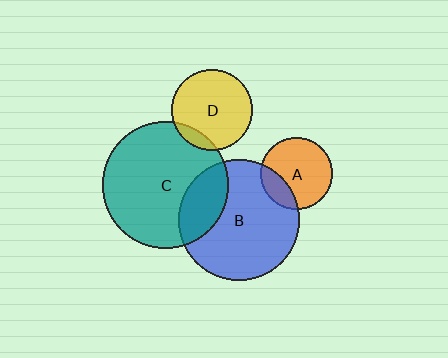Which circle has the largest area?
Circle C (teal).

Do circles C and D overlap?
Yes.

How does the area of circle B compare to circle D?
Approximately 2.2 times.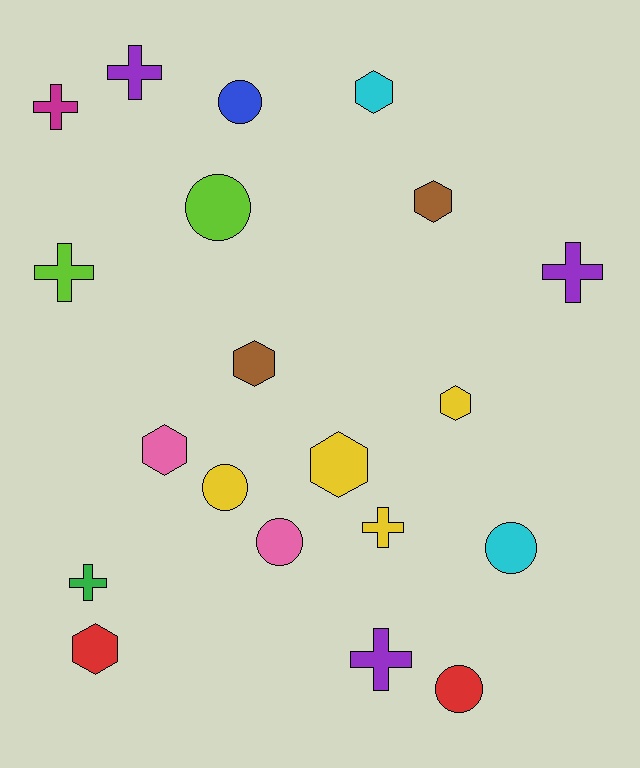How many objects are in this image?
There are 20 objects.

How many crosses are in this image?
There are 7 crosses.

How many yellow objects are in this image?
There are 4 yellow objects.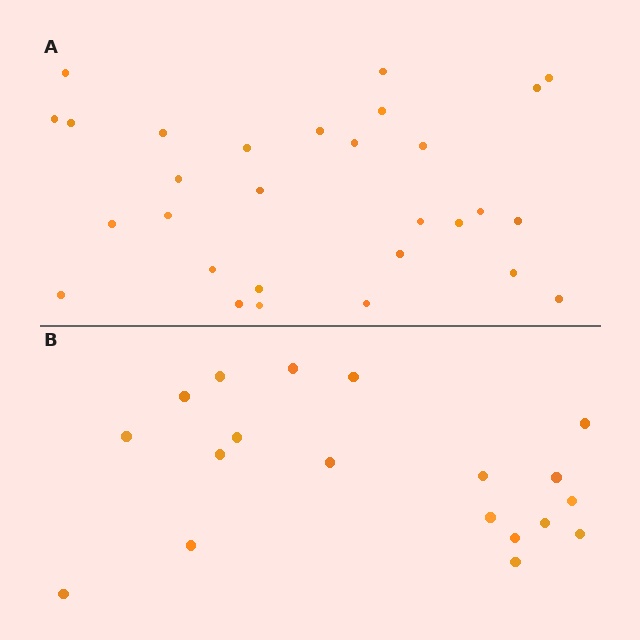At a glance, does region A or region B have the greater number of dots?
Region A (the top region) has more dots.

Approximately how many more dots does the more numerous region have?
Region A has roughly 10 or so more dots than region B.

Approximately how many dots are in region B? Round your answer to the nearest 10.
About 20 dots. (The exact count is 19, which rounds to 20.)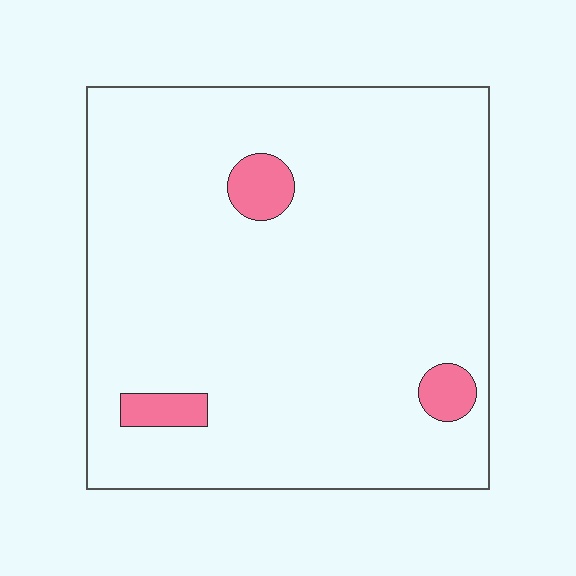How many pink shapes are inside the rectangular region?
3.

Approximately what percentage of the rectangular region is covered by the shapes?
Approximately 5%.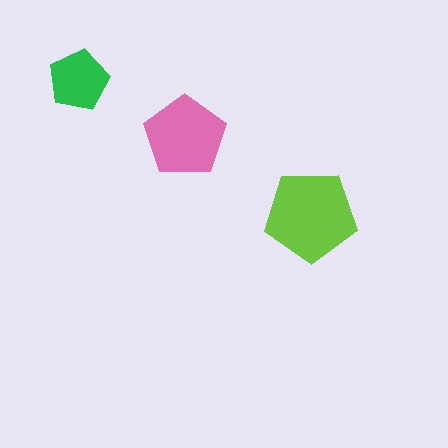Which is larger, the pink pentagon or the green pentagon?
The pink one.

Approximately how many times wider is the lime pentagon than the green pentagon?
About 1.5 times wider.